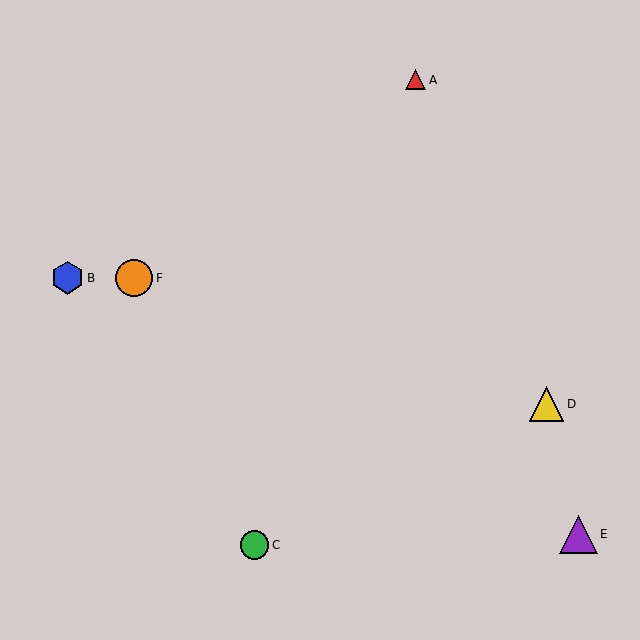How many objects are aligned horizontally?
2 objects (B, F) are aligned horizontally.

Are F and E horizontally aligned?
No, F is at y≈278 and E is at y≈534.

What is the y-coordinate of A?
Object A is at y≈80.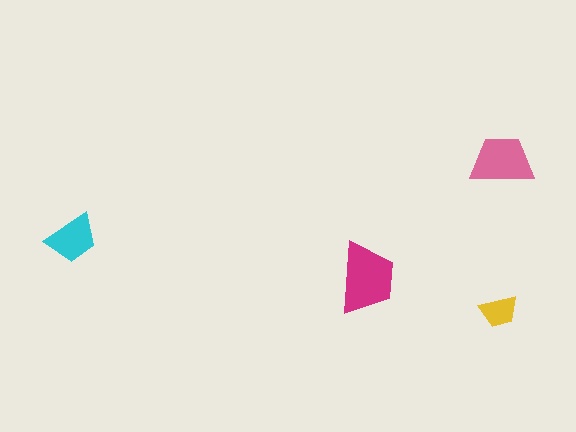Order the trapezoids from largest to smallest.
the magenta one, the pink one, the cyan one, the yellow one.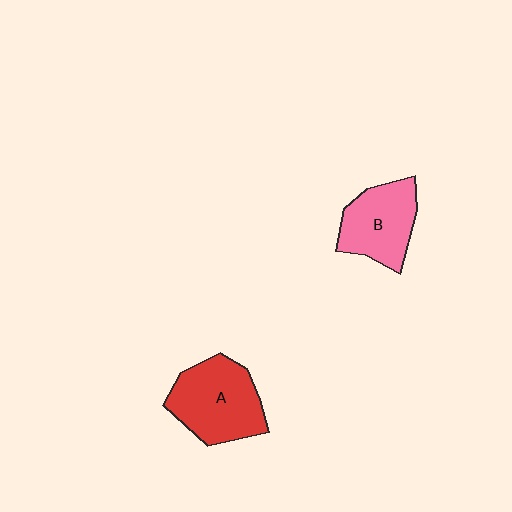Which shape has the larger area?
Shape A (red).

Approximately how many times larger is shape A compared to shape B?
Approximately 1.2 times.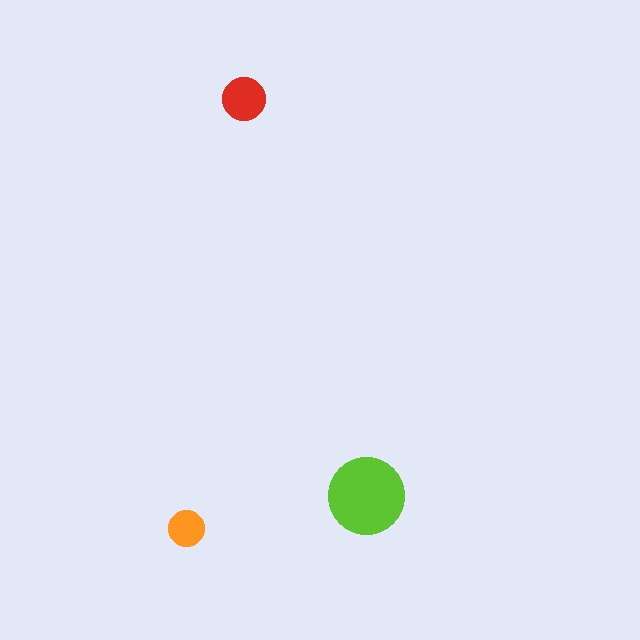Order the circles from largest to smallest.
the lime one, the red one, the orange one.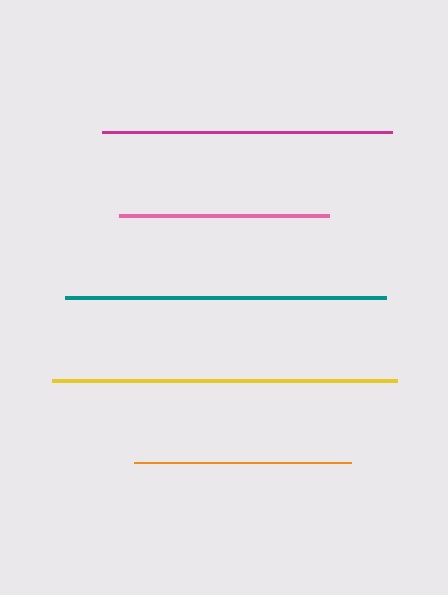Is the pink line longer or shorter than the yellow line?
The yellow line is longer than the pink line.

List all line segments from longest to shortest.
From longest to shortest: yellow, teal, magenta, orange, pink.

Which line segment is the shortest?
The pink line is the shortest at approximately 211 pixels.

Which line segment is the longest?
The yellow line is the longest at approximately 346 pixels.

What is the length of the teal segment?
The teal segment is approximately 321 pixels long.